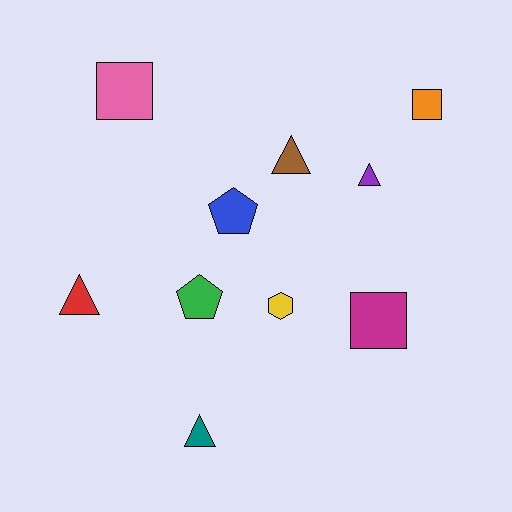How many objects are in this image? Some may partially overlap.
There are 10 objects.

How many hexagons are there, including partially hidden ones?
There is 1 hexagon.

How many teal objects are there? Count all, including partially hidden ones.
There is 1 teal object.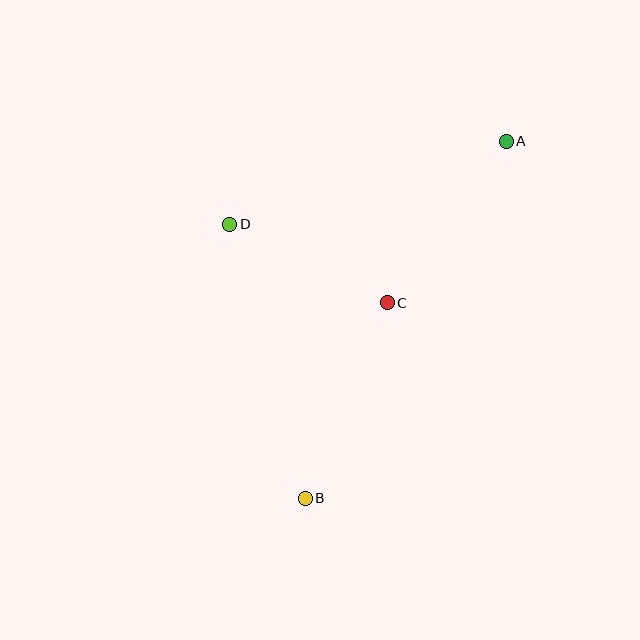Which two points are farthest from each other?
Points A and B are farthest from each other.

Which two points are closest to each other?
Points C and D are closest to each other.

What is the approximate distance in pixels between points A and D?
The distance between A and D is approximately 288 pixels.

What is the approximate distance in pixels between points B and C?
The distance between B and C is approximately 212 pixels.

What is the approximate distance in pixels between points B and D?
The distance between B and D is approximately 284 pixels.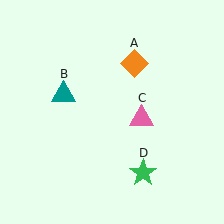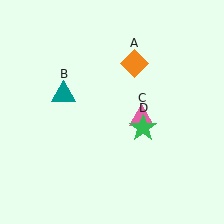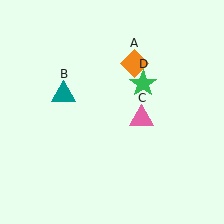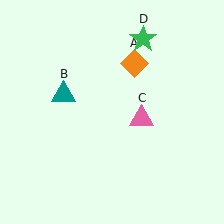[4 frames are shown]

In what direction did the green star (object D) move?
The green star (object D) moved up.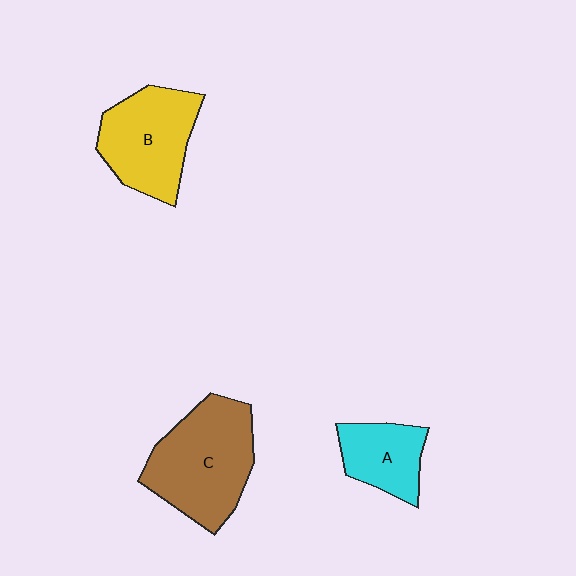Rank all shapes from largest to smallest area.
From largest to smallest: C (brown), B (yellow), A (cyan).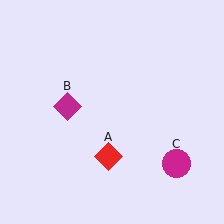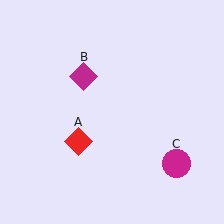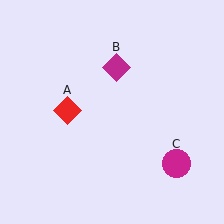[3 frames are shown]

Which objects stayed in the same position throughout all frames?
Magenta circle (object C) remained stationary.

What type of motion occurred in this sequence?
The red diamond (object A), magenta diamond (object B) rotated clockwise around the center of the scene.